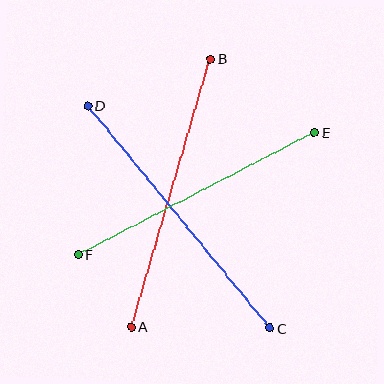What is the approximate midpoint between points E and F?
The midpoint is at approximately (197, 193) pixels.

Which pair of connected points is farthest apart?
Points C and D are farthest apart.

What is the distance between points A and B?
The distance is approximately 279 pixels.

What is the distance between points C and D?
The distance is approximately 288 pixels.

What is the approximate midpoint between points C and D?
The midpoint is at approximately (179, 217) pixels.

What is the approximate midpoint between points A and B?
The midpoint is at approximately (171, 193) pixels.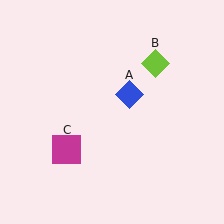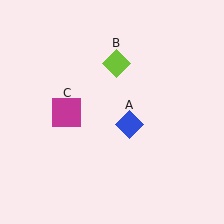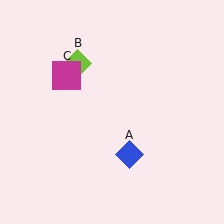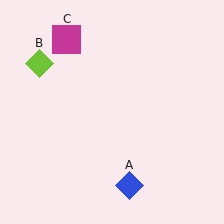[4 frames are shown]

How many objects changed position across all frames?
3 objects changed position: blue diamond (object A), lime diamond (object B), magenta square (object C).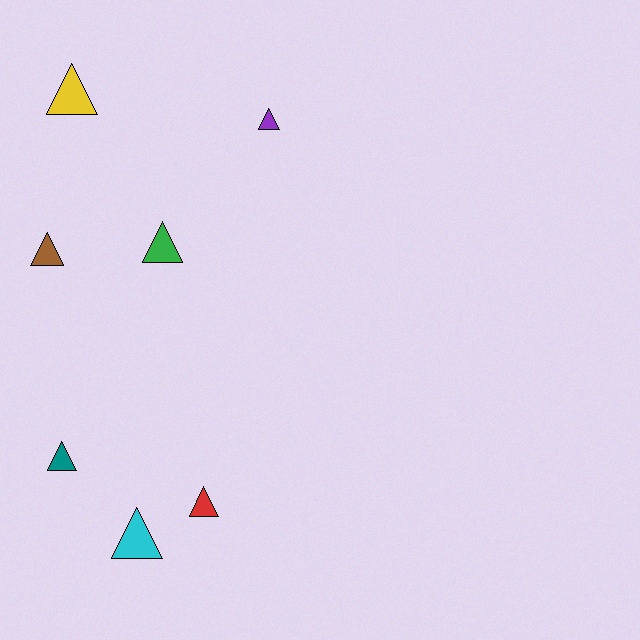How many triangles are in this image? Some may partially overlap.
There are 7 triangles.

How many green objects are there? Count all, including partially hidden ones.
There is 1 green object.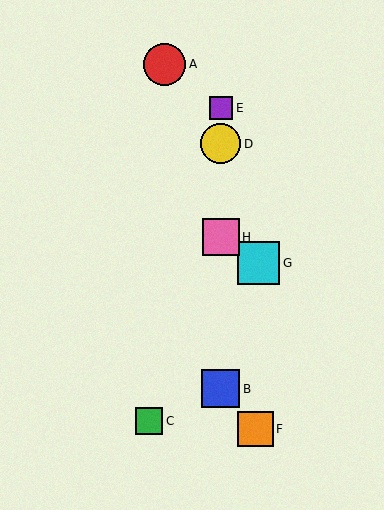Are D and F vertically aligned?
No, D is at x≈221 and F is at x≈256.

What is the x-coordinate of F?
Object F is at x≈256.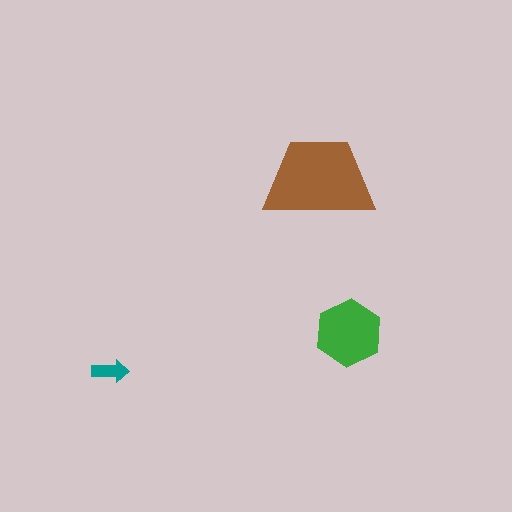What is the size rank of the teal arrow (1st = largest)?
3rd.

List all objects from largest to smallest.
The brown trapezoid, the green hexagon, the teal arrow.